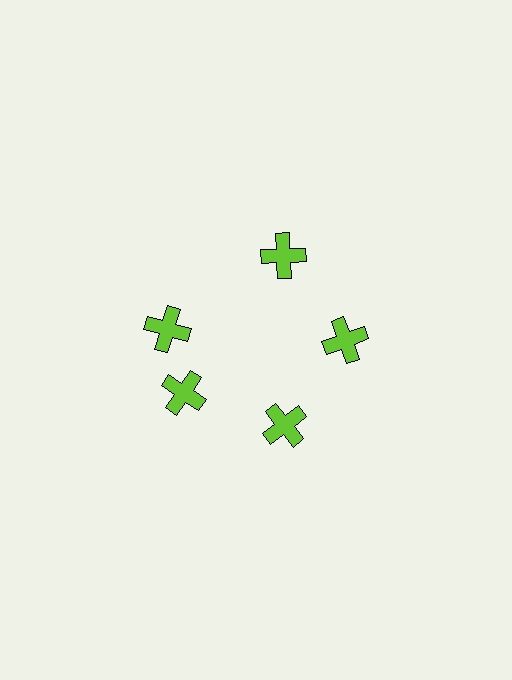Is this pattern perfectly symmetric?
No. The 5 lime crosses are arranged in a ring, but one element near the 10 o'clock position is rotated out of alignment along the ring, breaking the 5-fold rotational symmetry.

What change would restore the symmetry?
The symmetry would be restored by rotating it back into even spacing with its neighbors so that all 5 crosses sit at equal angles and equal distance from the center.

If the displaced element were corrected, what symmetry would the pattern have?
It would have 5-fold rotational symmetry — the pattern would map onto itself every 72 degrees.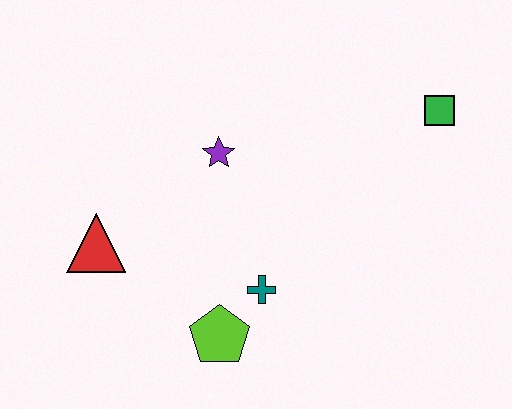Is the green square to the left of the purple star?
No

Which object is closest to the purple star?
The teal cross is closest to the purple star.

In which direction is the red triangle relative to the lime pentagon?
The red triangle is to the left of the lime pentagon.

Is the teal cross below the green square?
Yes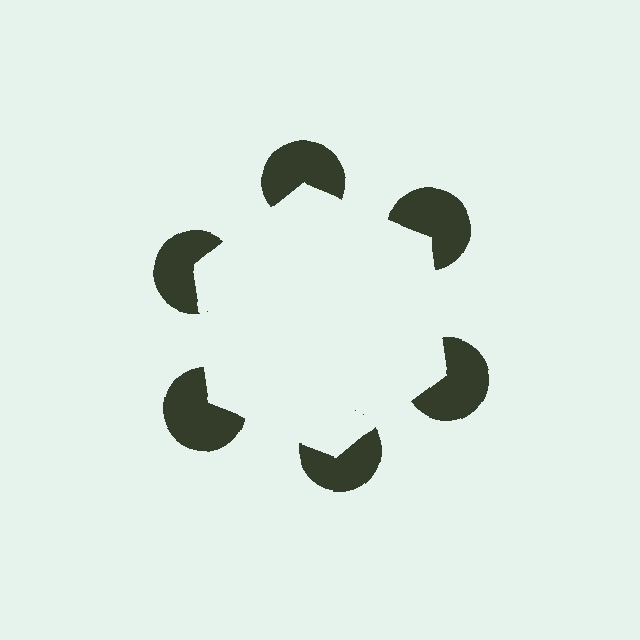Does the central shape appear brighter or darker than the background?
It typically appears slightly brighter than the background, even though no actual brightness change is drawn.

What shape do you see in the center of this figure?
An illusory hexagon — its edges are inferred from the aligned wedge cuts in the pac-man discs, not physically drawn.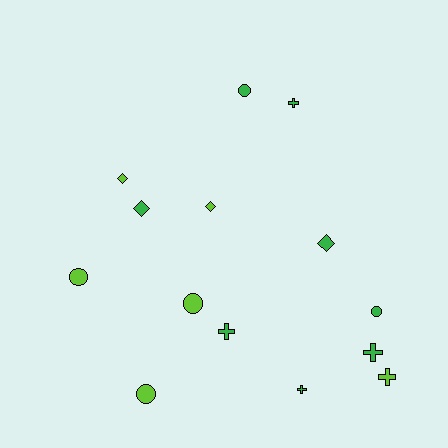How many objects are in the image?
There are 14 objects.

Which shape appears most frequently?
Cross, with 5 objects.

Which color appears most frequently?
Green, with 8 objects.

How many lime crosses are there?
There is 1 lime cross.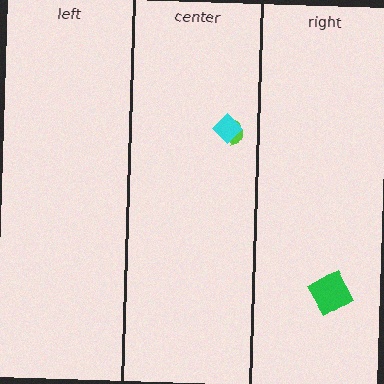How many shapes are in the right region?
1.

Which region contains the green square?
The right region.